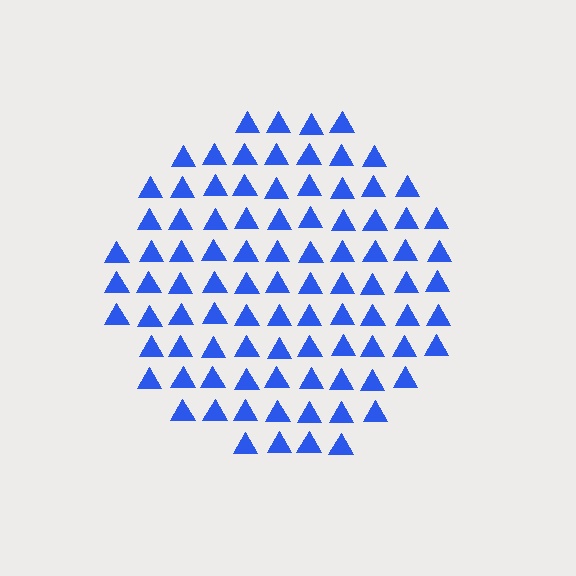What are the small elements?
The small elements are triangles.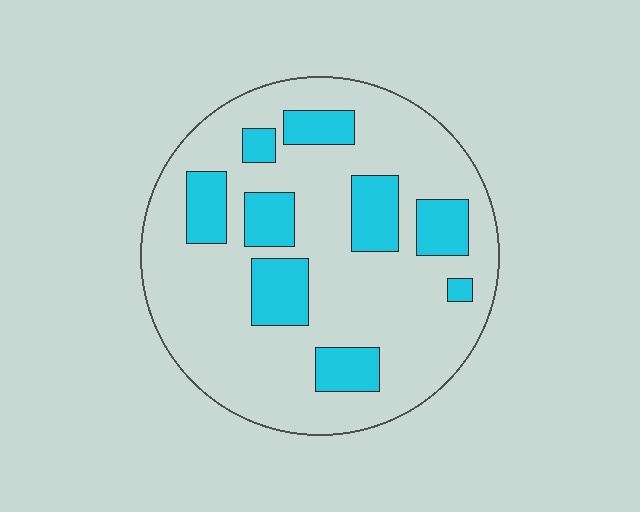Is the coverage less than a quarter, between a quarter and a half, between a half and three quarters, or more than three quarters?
Less than a quarter.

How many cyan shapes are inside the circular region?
9.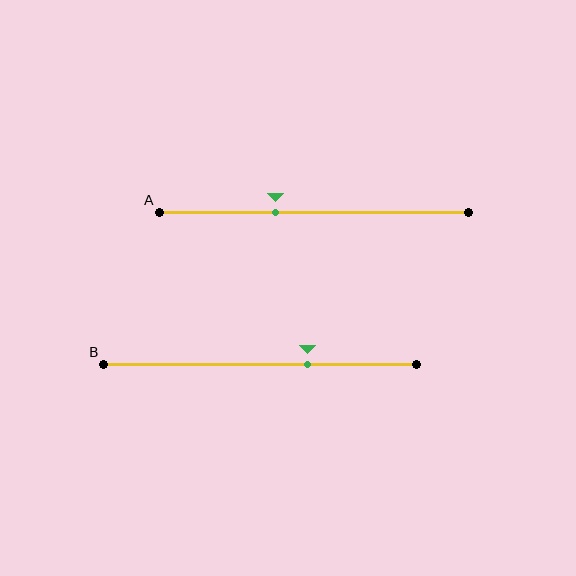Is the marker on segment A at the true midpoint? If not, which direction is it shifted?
No, the marker on segment A is shifted to the left by about 13% of the segment length.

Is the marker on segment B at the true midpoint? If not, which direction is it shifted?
No, the marker on segment B is shifted to the right by about 15% of the segment length.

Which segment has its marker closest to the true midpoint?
Segment A has its marker closest to the true midpoint.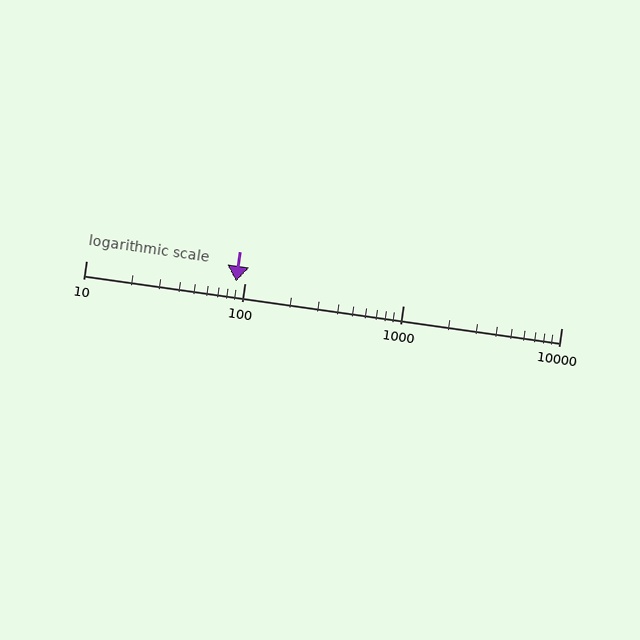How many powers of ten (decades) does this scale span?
The scale spans 3 decades, from 10 to 10000.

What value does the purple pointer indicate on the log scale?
The pointer indicates approximately 89.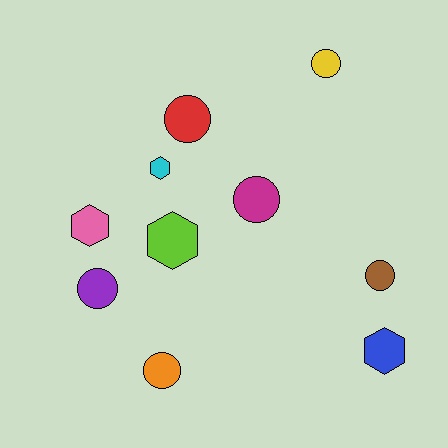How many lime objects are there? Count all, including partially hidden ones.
There is 1 lime object.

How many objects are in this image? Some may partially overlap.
There are 10 objects.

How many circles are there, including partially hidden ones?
There are 6 circles.